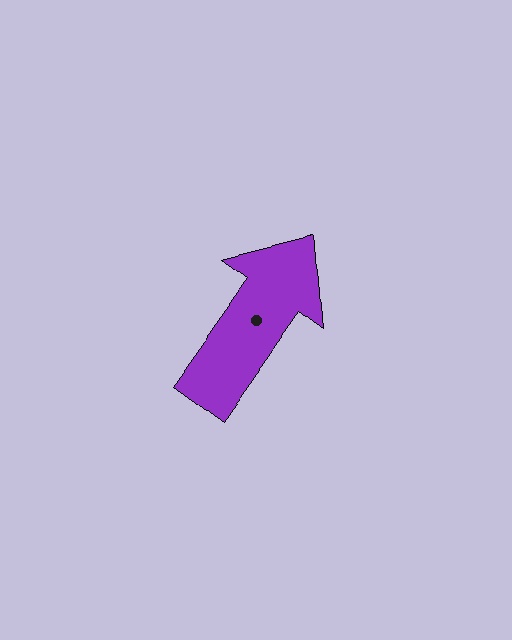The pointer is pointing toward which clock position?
Roughly 1 o'clock.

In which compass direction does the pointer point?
Northeast.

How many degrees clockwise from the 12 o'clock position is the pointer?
Approximately 36 degrees.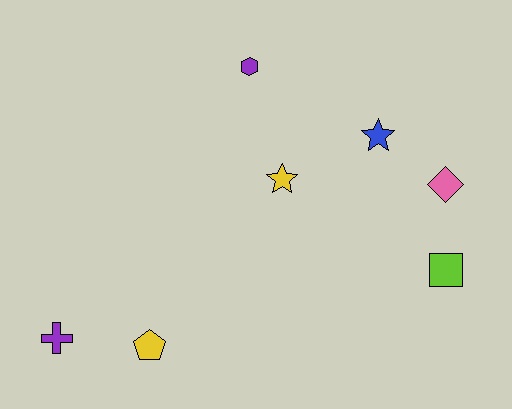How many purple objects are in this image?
There are 2 purple objects.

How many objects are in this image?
There are 7 objects.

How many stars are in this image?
There are 2 stars.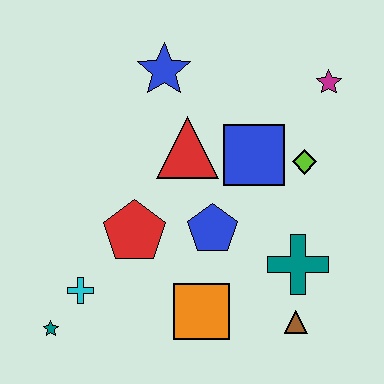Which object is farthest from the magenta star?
The teal star is farthest from the magenta star.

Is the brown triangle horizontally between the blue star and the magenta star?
Yes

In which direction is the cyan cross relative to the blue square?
The cyan cross is to the left of the blue square.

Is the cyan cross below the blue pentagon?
Yes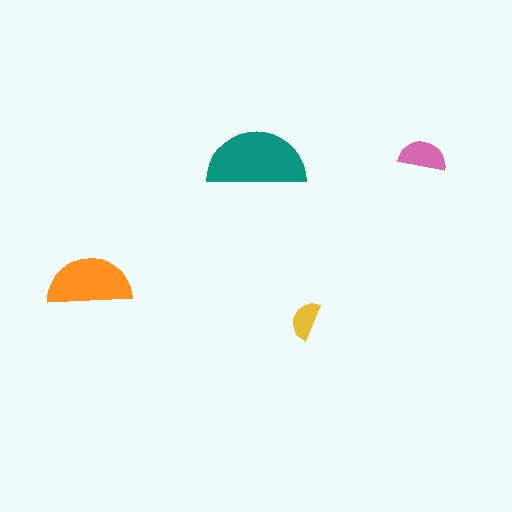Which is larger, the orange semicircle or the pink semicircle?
The orange one.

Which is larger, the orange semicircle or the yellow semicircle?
The orange one.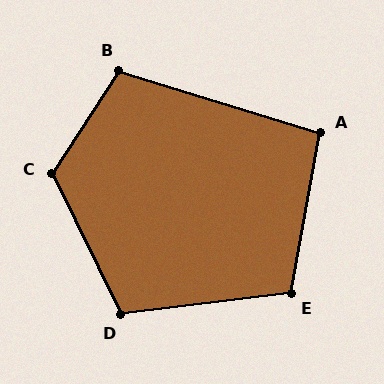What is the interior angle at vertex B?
Approximately 106 degrees (obtuse).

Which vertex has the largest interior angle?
C, at approximately 121 degrees.